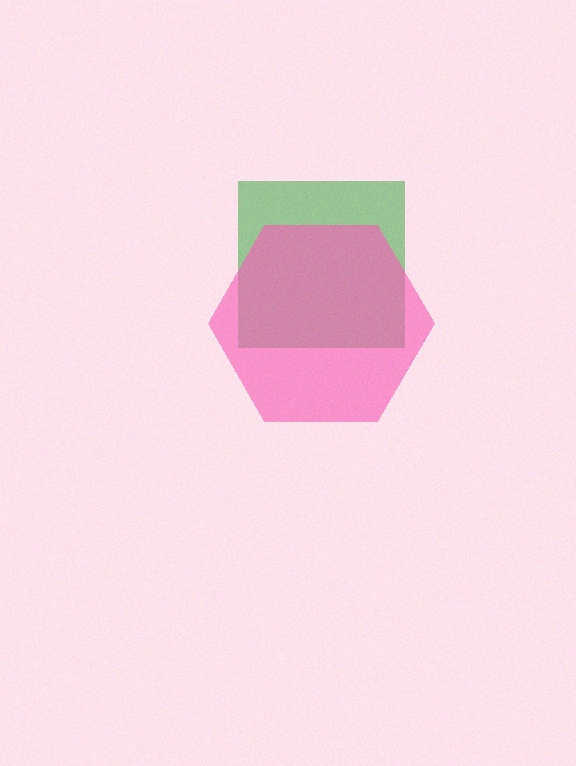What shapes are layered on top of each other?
The layered shapes are: a green square, a pink hexagon.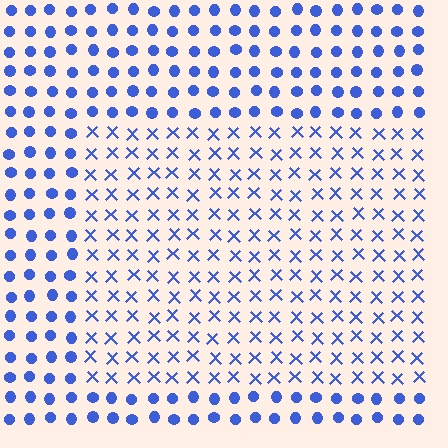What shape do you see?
I see a rectangle.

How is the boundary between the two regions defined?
The boundary is defined by a change in element shape: X marks inside vs. circles outside. All elements share the same color and spacing.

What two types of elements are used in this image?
The image uses X marks inside the rectangle region and circles outside it.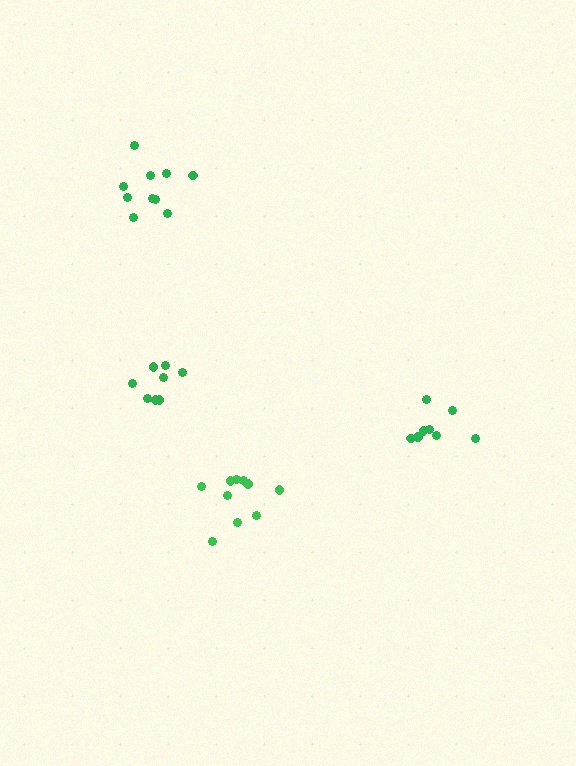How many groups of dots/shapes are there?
There are 4 groups.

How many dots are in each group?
Group 1: 8 dots, Group 2: 10 dots, Group 3: 10 dots, Group 4: 8 dots (36 total).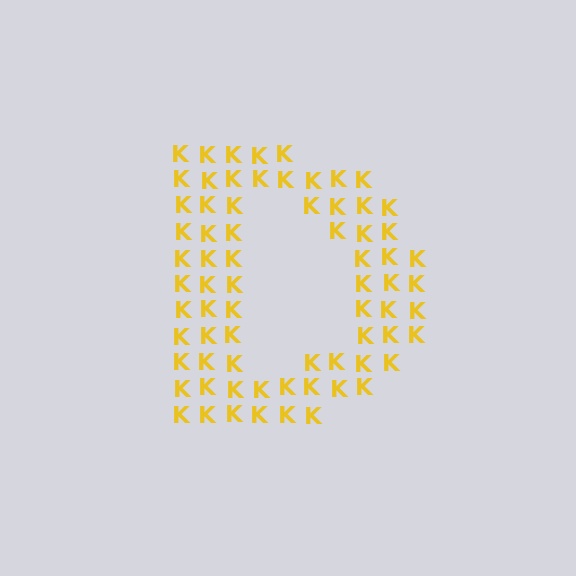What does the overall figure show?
The overall figure shows the letter D.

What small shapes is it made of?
It is made of small letter K's.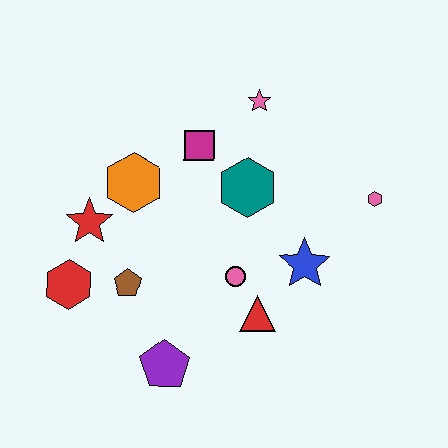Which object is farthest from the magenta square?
The purple pentagon is farthest from the magenta square.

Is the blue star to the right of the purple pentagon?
Yes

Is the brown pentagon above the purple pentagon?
Yes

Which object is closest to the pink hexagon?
The blue star is closest to the pink hexagon.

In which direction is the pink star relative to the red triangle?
The pink star is above the red triangle.